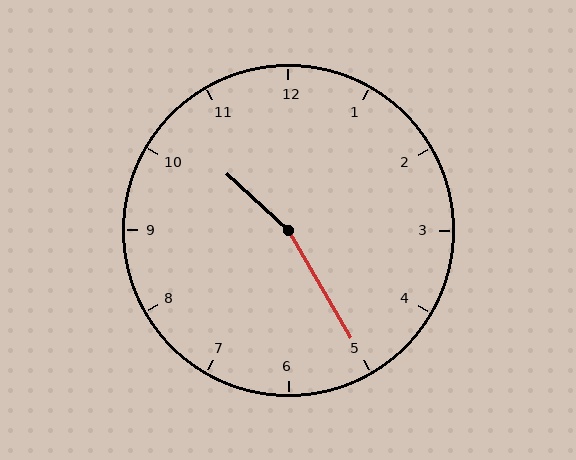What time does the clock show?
10:25.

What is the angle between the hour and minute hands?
Approximately 162 degrees.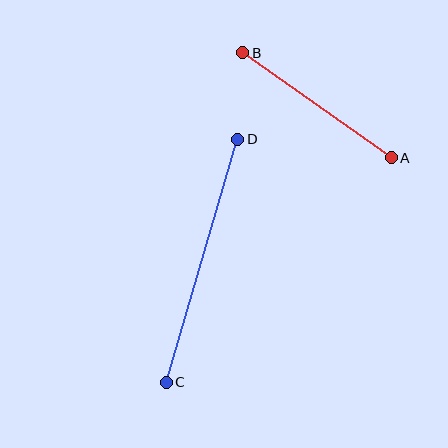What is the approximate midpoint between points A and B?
The midpoint is at approximately (317, 105) pixels.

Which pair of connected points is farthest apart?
Points C and D are farthest apart.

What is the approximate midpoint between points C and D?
The midpoint is at approximately (202, 261) pixels.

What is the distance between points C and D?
The distance is approximately 253 pixels.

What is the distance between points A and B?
The distance is approximately 182 pixels.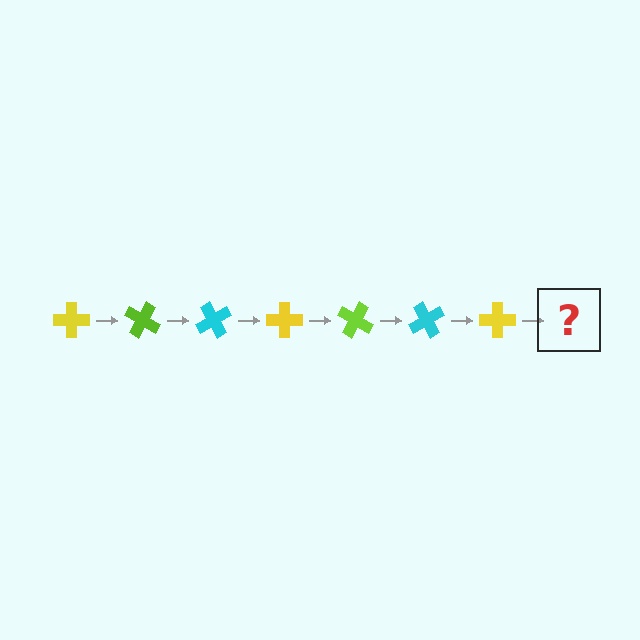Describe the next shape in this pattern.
It should be a lime cross, rotated 210 degrees from the start.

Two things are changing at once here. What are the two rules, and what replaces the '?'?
The two rules are that it rotates 30 degrees each step and the color cycles through yellow, lime, and cyan. The '?' should be a lime cross, rotated 210 degrees from the start.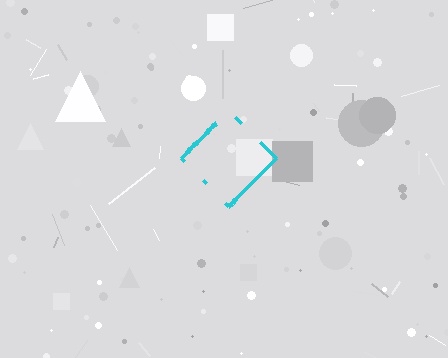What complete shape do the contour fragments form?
The contour fragments form a diamond.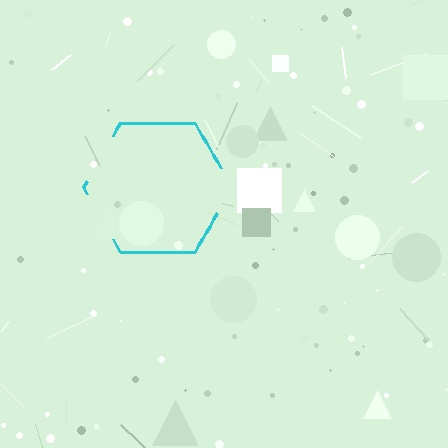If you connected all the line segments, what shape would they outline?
They would outline a hexagon.